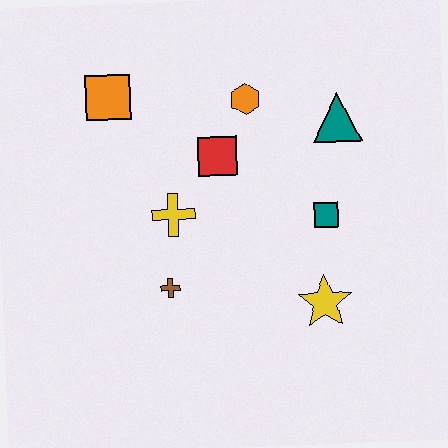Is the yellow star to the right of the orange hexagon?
Yes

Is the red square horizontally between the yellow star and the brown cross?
Yes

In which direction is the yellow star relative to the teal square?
The yellow star is below the teal square.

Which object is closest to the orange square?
The red square is closest to the orange square.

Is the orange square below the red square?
No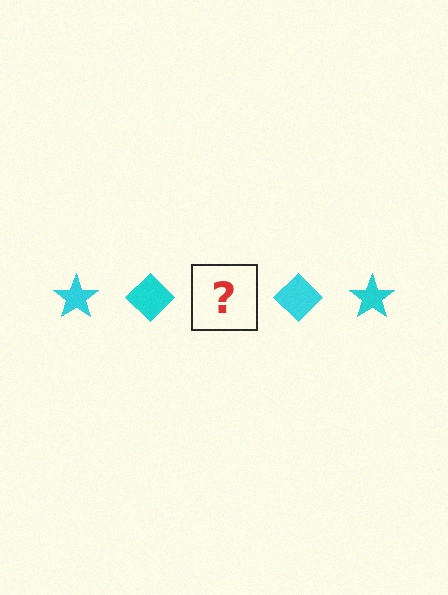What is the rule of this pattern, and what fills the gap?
The rule is that the pattern cycles through star, diamond shapes in cyan. The gap should be filled with a cyan star.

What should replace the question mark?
The question mark should be replaced with a cyan star.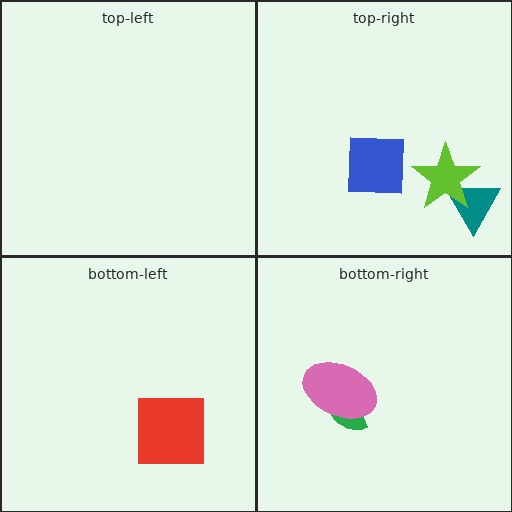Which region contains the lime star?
The top-right region.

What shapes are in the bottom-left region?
The red square.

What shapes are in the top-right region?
The teal triangle, the blue square, the lime star.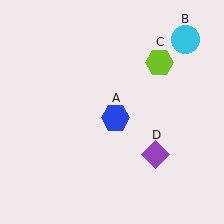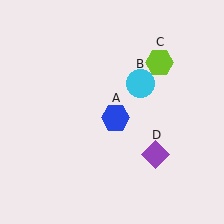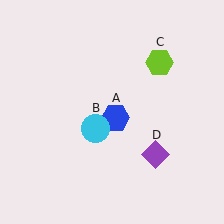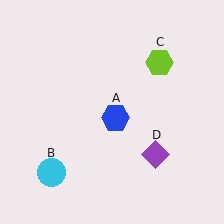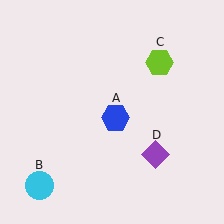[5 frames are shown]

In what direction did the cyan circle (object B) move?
The cyan circle (object B) moved down and to the left.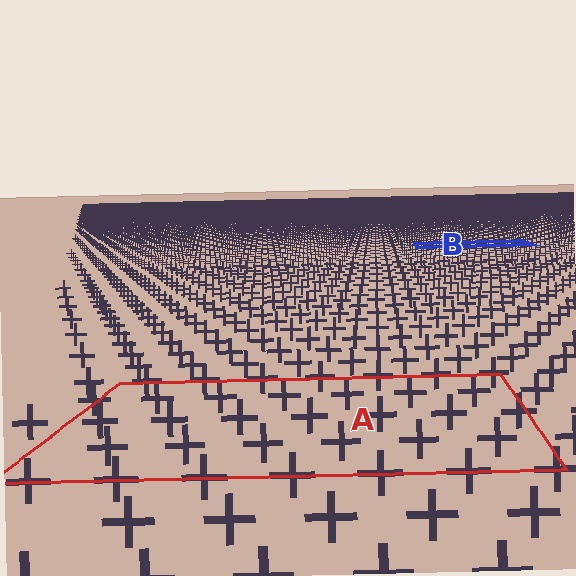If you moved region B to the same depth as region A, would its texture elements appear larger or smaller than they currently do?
They would appear larger. At a closer depth, the same texture elements are projected at a bigger on-screen size.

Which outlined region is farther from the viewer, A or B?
Region B is farther from the viewer — the texture elements inside it appear smaller and more densely packed.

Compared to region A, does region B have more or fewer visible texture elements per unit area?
Region B has more texture elements per unit area — they are packed more densely because it is farther away.